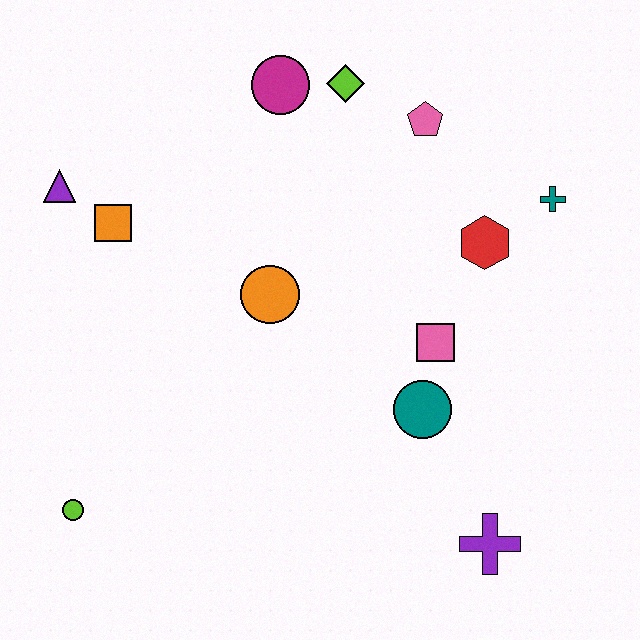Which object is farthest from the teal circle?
The purple triangle is farthest from the teal circle.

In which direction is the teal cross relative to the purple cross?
The teal cross is above the purple cross.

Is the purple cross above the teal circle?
No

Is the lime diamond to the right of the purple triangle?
Yes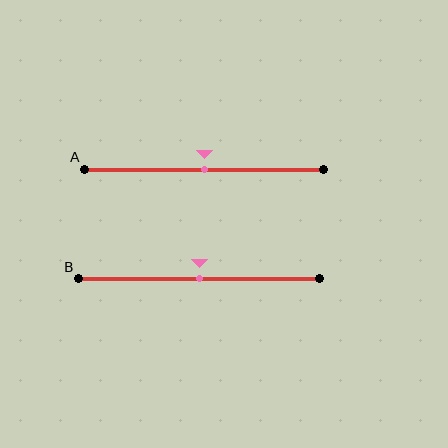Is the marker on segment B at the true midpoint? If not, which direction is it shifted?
Yes, the marker on segment B is at the true midpoint.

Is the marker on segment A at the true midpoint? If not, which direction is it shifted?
Yes, the marker on segment A is at the true midpoint.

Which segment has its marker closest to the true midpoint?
Segment A has its marker closest to the true midpoint.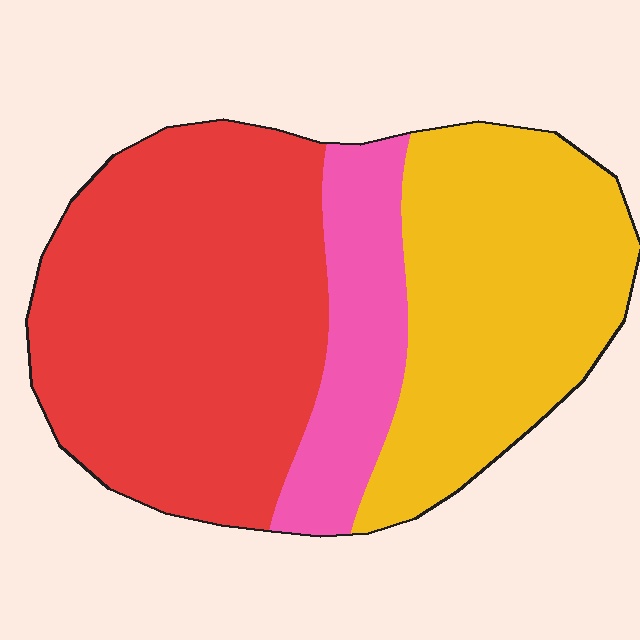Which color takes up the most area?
Red, at roughly 50%.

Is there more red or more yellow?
Red.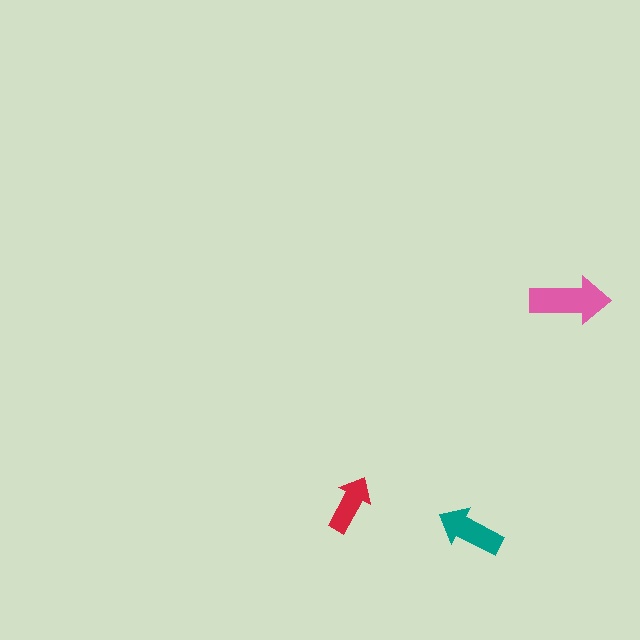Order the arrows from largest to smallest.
the pink one, the teal one, the red one.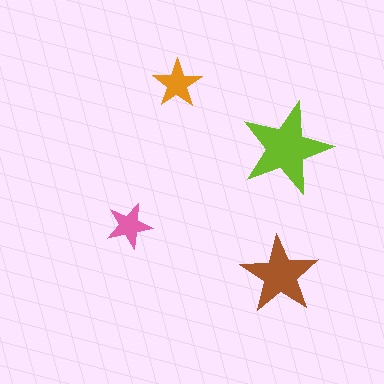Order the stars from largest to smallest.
the lime one, the brown one, the orange one, the pink one.